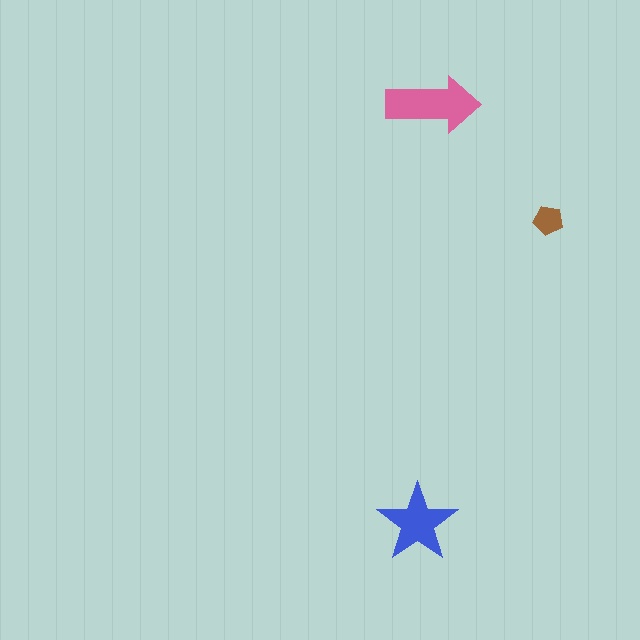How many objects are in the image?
There are 3 objects in the image.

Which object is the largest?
The pink arrow.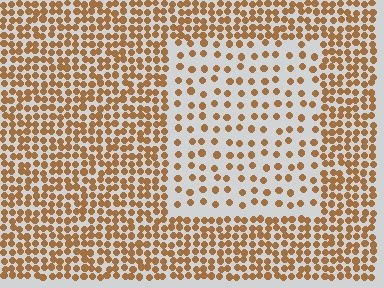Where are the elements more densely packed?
The elements are more densely packed outside the rectangle boundary.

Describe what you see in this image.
The image contains small brown elements arranged at two different densities. A rectangle-shaped region is visible where the elements are less densely packed than the surrounding area.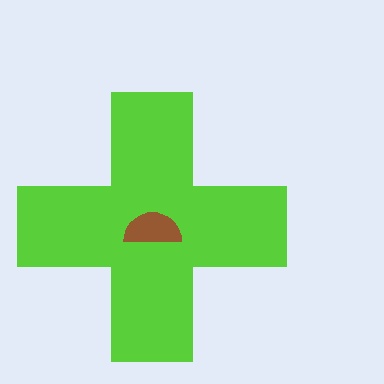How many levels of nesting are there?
2.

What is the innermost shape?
The brown semicircle.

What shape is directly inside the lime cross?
The brown semicircle.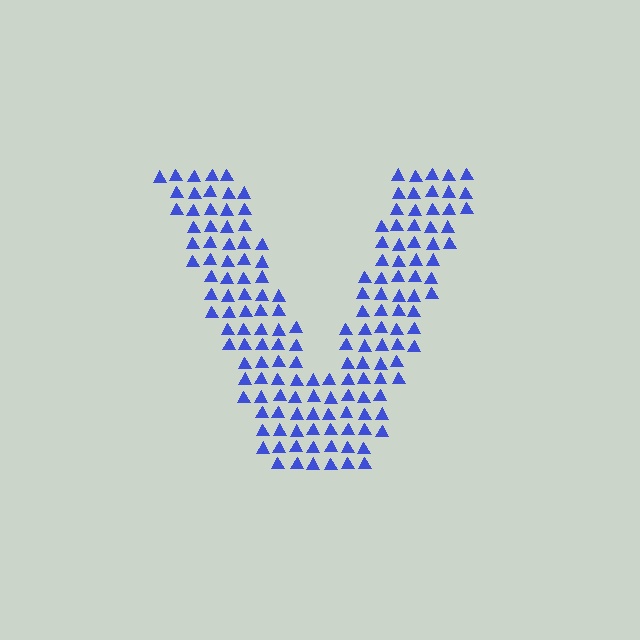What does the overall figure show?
The overall figure shows the letter V.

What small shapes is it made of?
It is made of small triangles.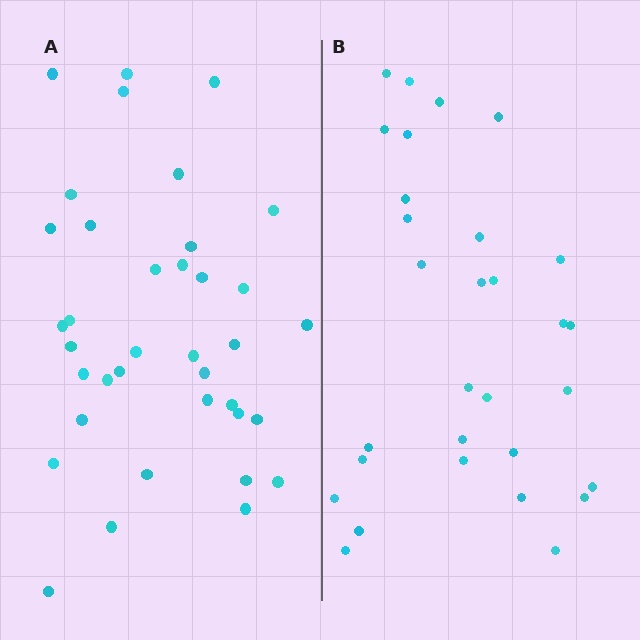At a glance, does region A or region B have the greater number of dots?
Region A (the left region) has more dots.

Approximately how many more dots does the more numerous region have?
Region A has roughly 8 or so more dots than region B.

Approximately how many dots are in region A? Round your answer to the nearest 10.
About 40 dots. (The exact count is 37, which rounds to 40.)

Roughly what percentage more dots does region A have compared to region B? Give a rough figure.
About 25% more.